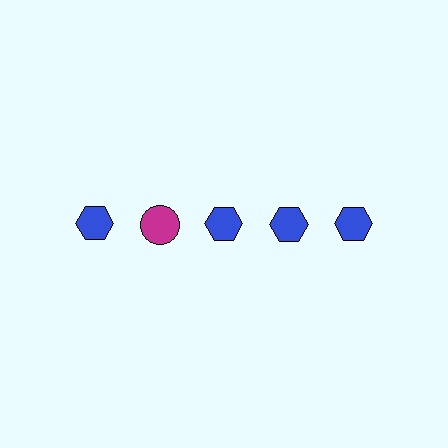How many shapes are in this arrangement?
There are 5 shapes arranged in a grid pattern.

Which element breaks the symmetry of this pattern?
The magenta circle in the top row, second from left column breaks the symmetry. All other shapes are blue hexagons.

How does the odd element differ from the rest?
It differs in both color (magenta instead of blue) and shape (circle instead of hexagon).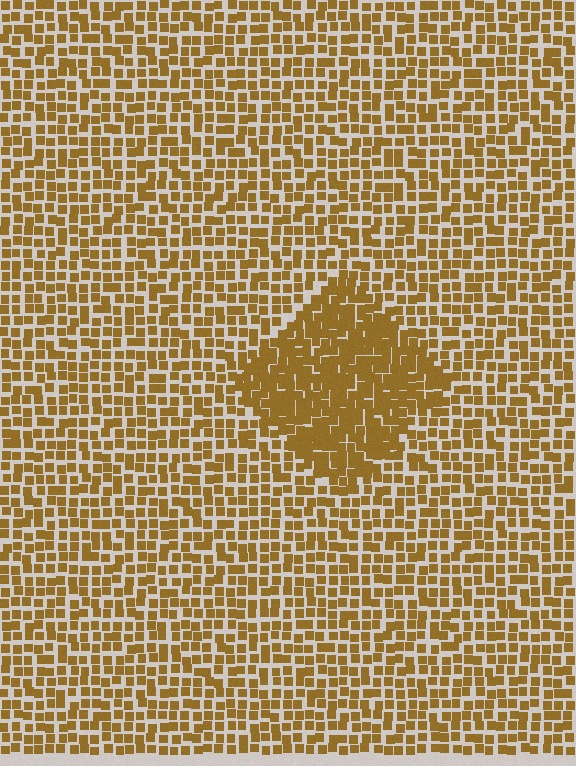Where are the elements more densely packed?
The elements are more densely packed inside the diamond boundary.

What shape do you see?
I see a diamond.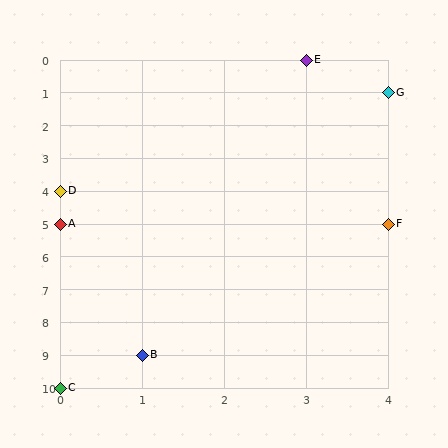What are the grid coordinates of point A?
Point A is at grid coordinates (0, 5).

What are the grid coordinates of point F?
Point F is at grid coordinates (4, 5).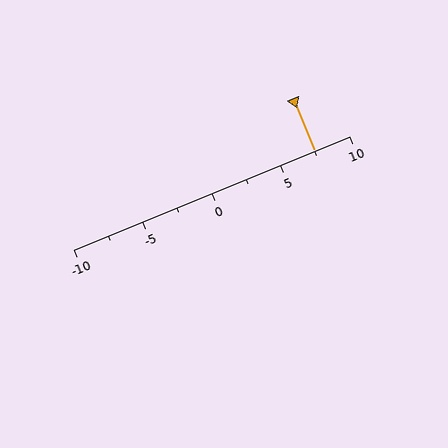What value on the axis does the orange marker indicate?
The marker indicates approximately 7.5.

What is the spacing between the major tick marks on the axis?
The major ticks are spaced 5 apart.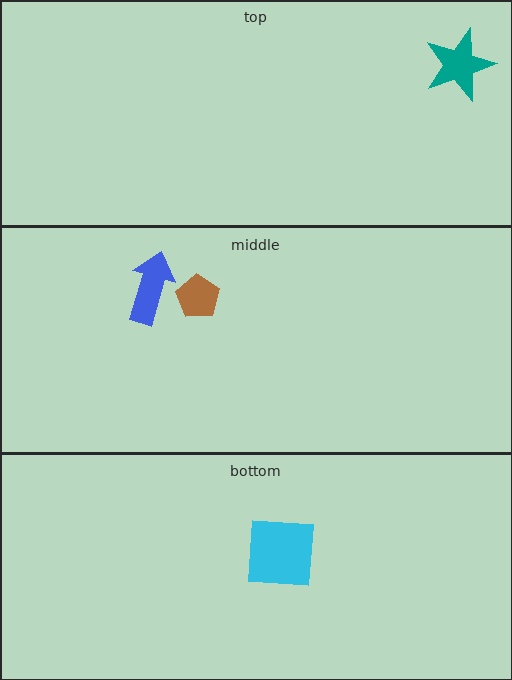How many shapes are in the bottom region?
1.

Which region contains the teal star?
The top region.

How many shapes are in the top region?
1.